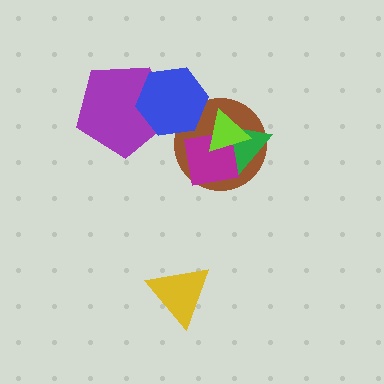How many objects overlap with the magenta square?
3 objects overlap with the magenta square.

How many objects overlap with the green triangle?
3 objects overlap with the green triangle.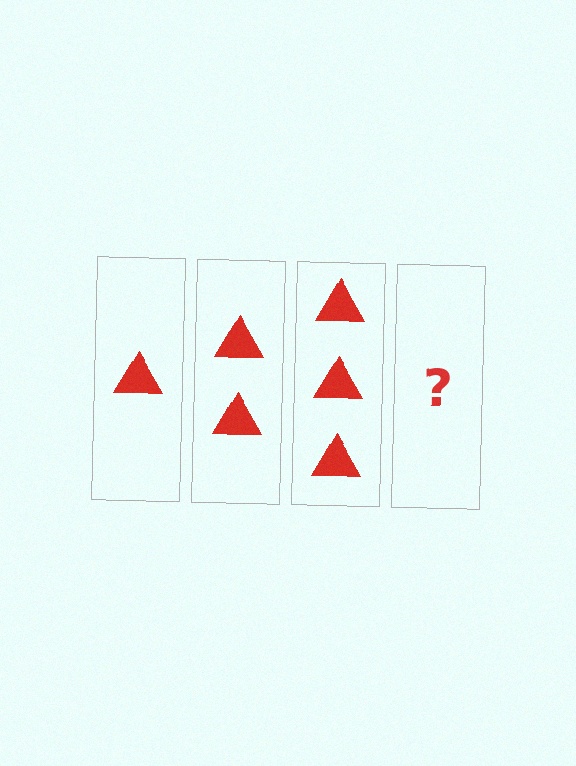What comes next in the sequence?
The next element should be 4 triangles.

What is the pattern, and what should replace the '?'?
The pattern is that each step adds one more triangle. The '?' should be 4 triangles.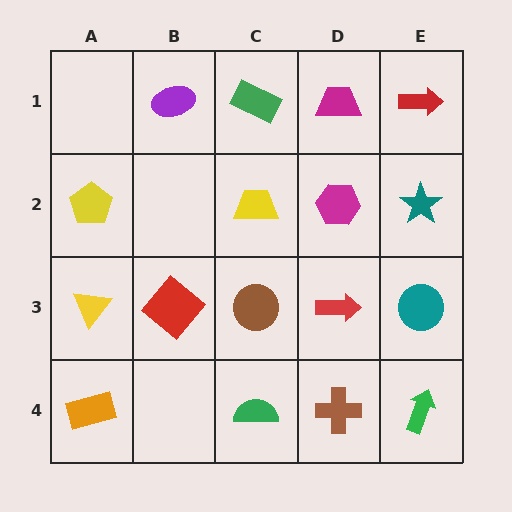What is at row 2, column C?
A yellow trapezoid.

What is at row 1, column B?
A purple ellipse.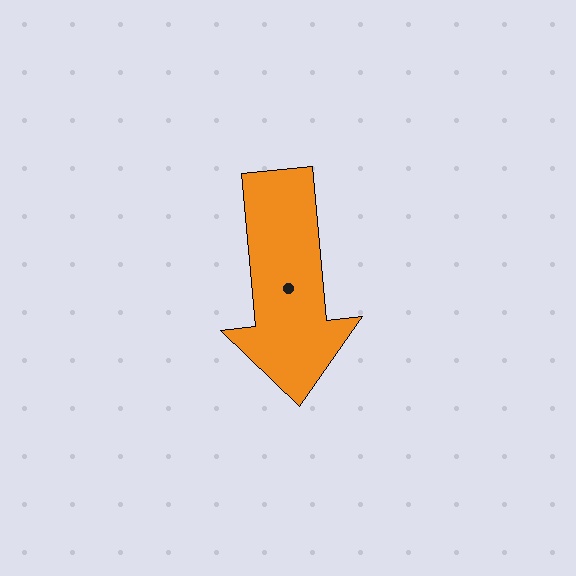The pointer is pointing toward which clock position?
Roughly 6 o'clock.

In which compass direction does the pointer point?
South.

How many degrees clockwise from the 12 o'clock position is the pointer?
Approximately 175 degrees.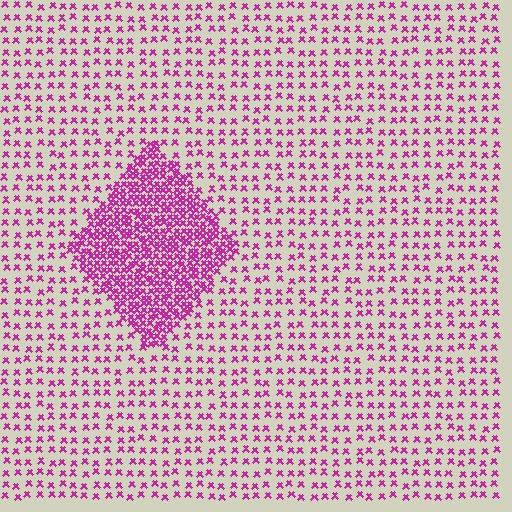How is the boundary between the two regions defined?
The boundary is defined by a change in element density (approximately 2.9x ratio). All elements are the same color, size, and shape.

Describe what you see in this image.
The image contains small magenta elements arranged at two different densities. A diamond-shaped region is visible where the elements are more densely packed than the surrounding area.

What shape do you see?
I see a diamond.